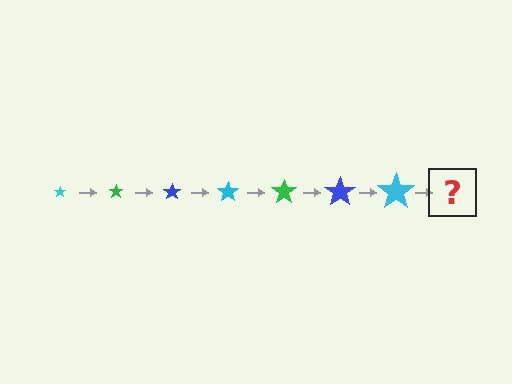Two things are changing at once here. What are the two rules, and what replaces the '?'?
The two rules are that the star grows larger each step and the color cycles through cyan, green, and blue. The '?' should be a green star, larger than the previous one.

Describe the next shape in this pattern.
It should be a green star, larger than the previous one.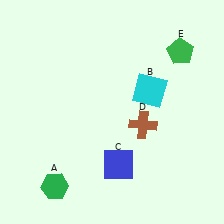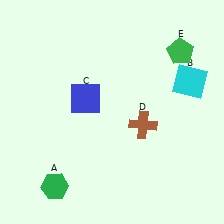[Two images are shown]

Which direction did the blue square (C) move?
The blue square (C) moved up.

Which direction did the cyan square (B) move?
The cyan square (B) moved right.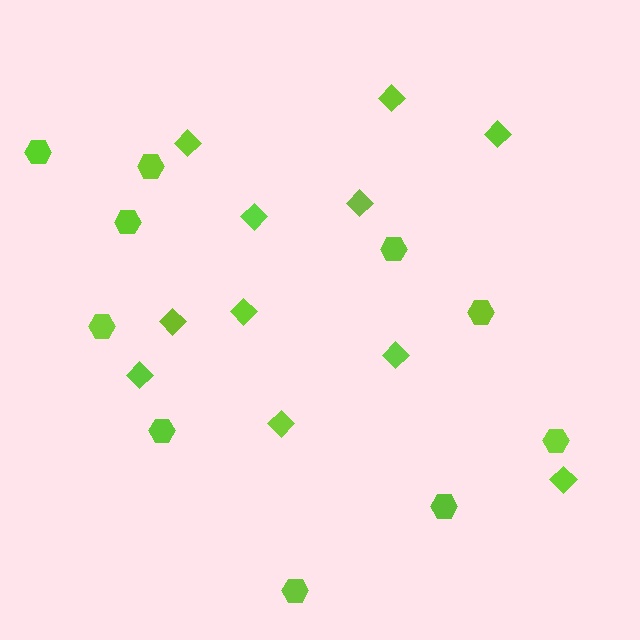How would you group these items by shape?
There are 2 groups: one group of hexagons (10) and one group of diamonds (11).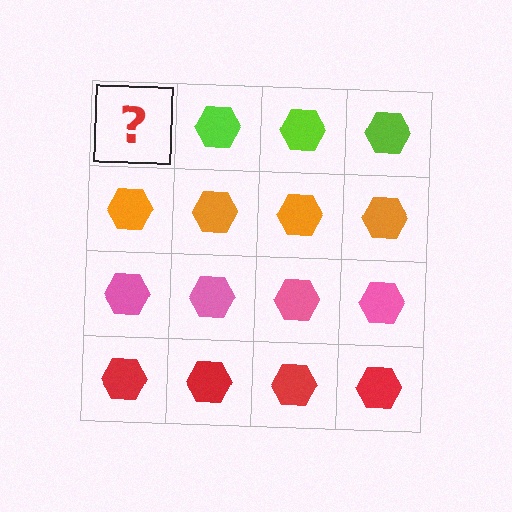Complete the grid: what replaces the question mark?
The question mark should be replaced with a lime hexagon.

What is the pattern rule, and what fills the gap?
The rule is that each row has a consistent color. The gap should be filled with a lime hexagon.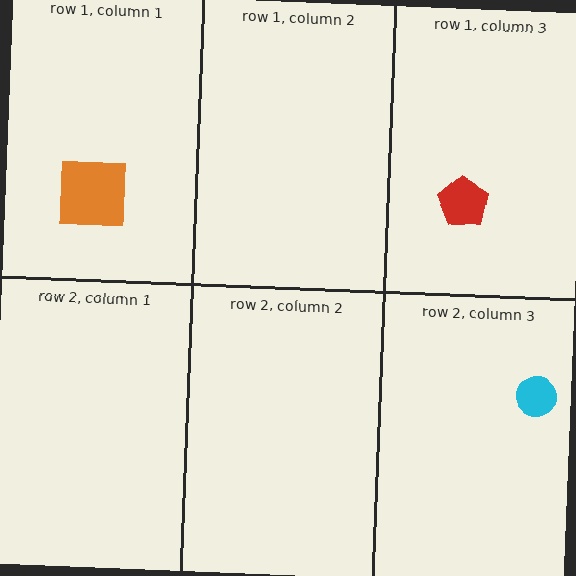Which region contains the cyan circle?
The row 2, column 3 region.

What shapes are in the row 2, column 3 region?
The cyan circle.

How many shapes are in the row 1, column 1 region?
1.